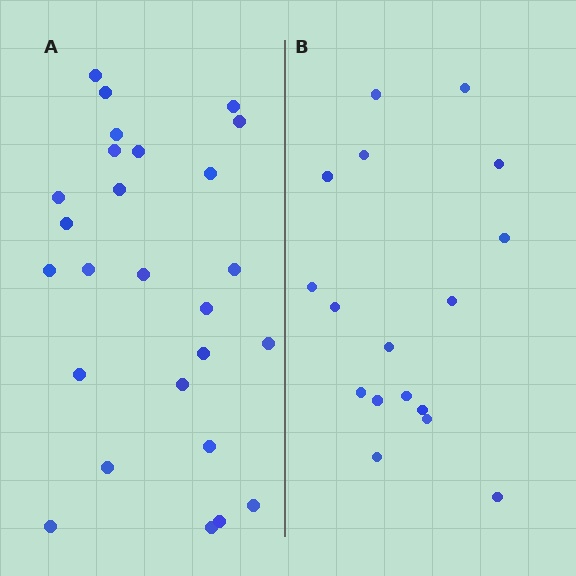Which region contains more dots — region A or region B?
Region A (the left region) has more dots.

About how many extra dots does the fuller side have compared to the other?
Region A has roughly 8 or so more dots than region B.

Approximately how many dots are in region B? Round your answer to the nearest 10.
About 20 dots. (The exact count is 17, which rounds to 20.)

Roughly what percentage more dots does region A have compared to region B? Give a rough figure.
About 55% more.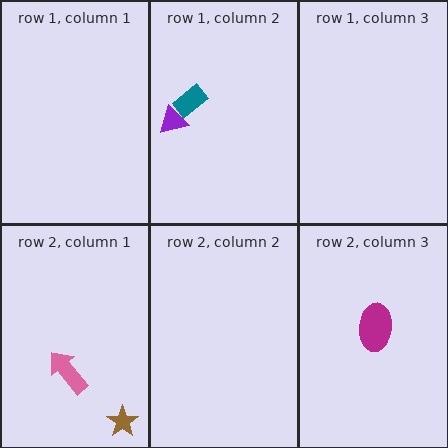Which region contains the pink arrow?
The row 2, column 1 region.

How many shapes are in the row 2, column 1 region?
2.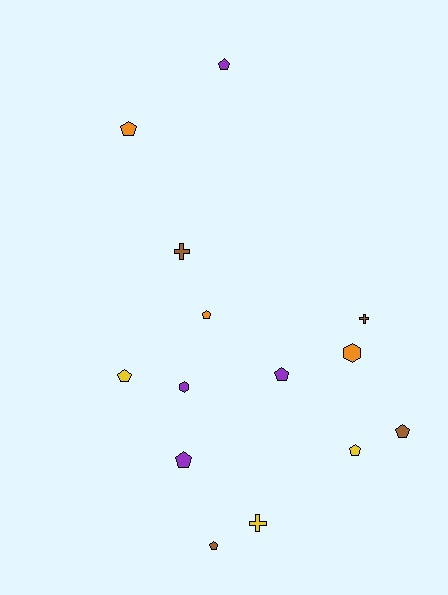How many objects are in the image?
There are 14 objects.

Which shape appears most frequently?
Pentagon, with 9 objects.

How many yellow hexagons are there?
There are no yellow hexagons.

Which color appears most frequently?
Purple, with 4 objects.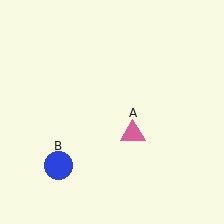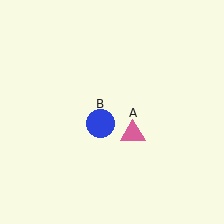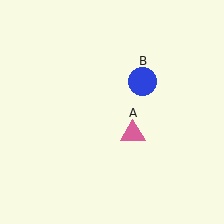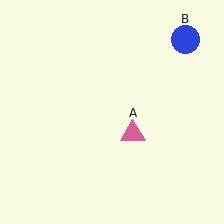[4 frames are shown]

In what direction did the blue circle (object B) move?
The blue circle (object B) moved up and to the right.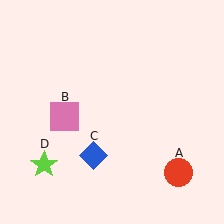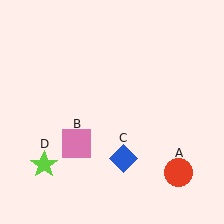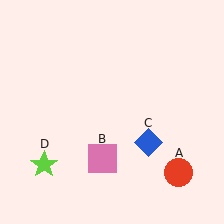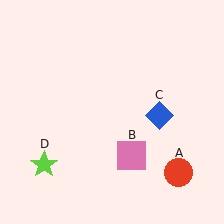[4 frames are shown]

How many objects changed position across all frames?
2 objects changed position: pink square (object B), blue diamond (object C).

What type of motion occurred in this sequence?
The pink square (object B), blue diamond (object C) rotated counterclockwise around the center of the scene.